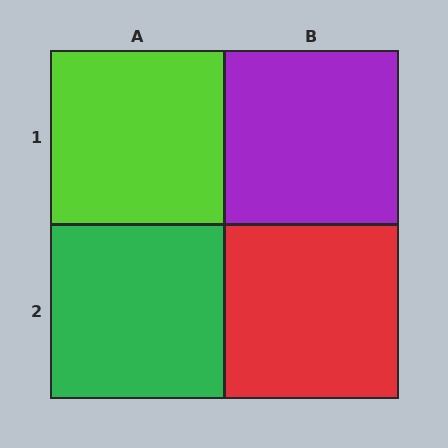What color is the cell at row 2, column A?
Green.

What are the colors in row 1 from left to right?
Lime, purple.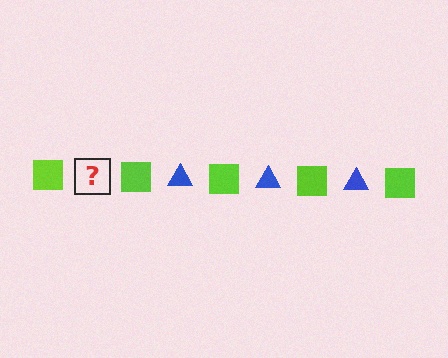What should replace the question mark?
The question mark should be replaced with a blue triangle.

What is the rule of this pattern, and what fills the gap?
The rule is that the pattern alternates between lime square and blue triangle. The gap should be filled with a blue triangle.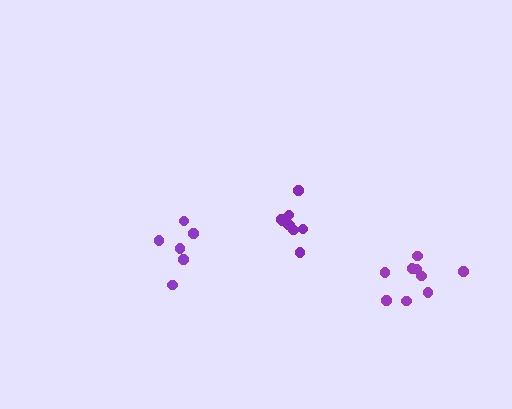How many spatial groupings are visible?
There are 3 spatial groupings.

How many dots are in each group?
Group 1: 9 dots, Group 2: 6 dots, Group 3: 9 dots (24 total).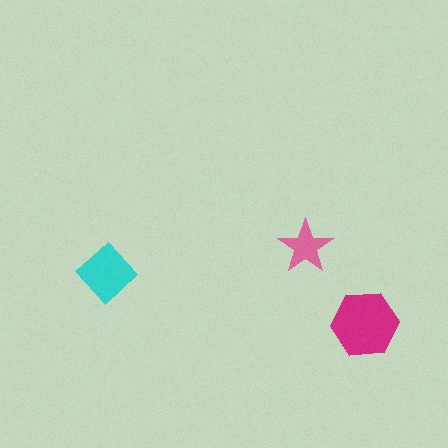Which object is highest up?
The pink star is topmost.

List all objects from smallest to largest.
The pink star, the cyan diamond, the magenta hexagon.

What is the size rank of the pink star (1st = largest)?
3rd.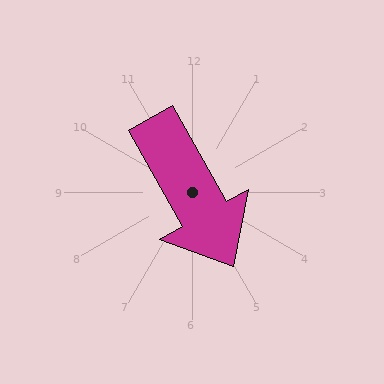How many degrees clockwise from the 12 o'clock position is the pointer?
Approximately 151 degrees.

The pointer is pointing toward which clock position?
Roughly 5 o'clock.